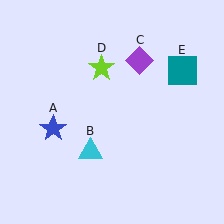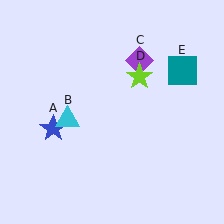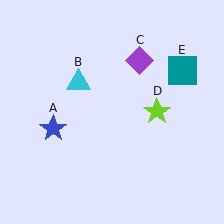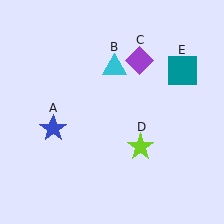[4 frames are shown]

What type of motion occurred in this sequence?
The cyan triangle (object B), lime star (object D) rotated clockwise around the center of the scene.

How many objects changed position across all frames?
2 objects changed position: cyan triangle (object B), lime star (object D).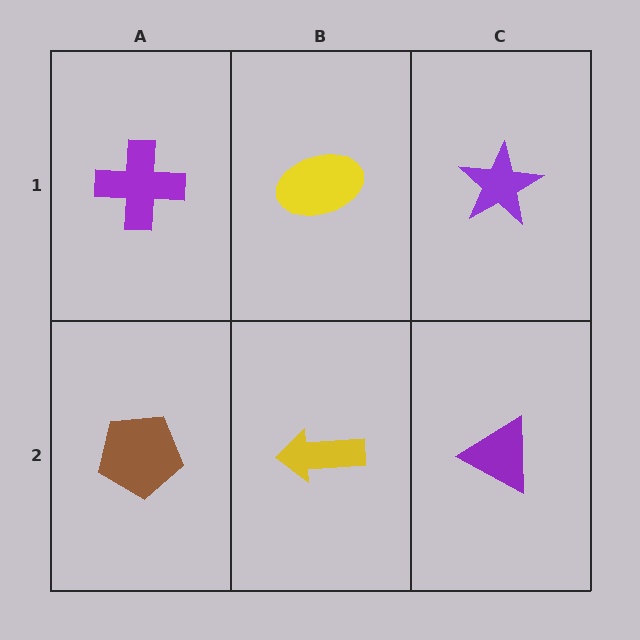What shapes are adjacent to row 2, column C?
A purple star (row 1, column C), a yellow arrow (row 2, column B).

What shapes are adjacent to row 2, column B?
A yellow ellipse (row 1, column B), a brown pentagon (row 2, column A), a purple triangle (row 2, column C).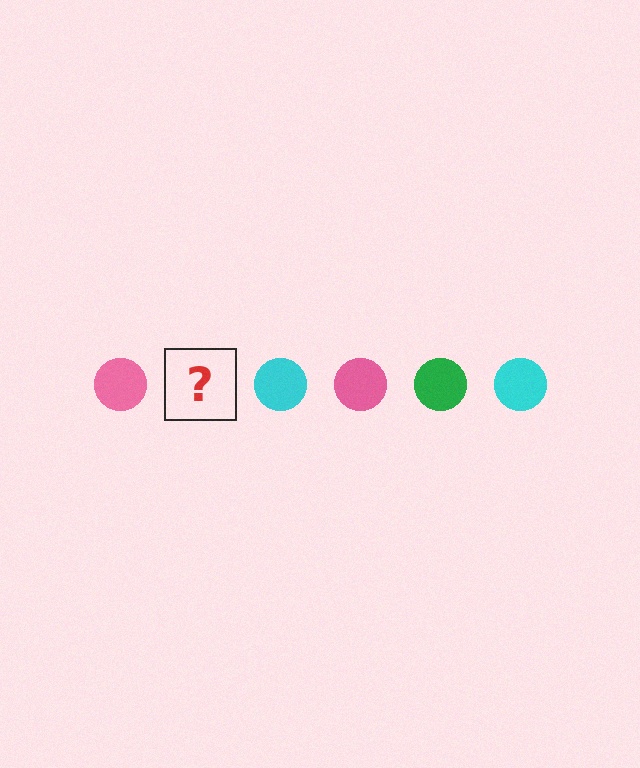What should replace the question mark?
The question mark should be replaced with a green circle.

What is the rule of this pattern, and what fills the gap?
The rule is that the pattern cycles through pink, green, cyan circles. The gap should be filled with a green circle.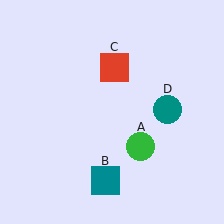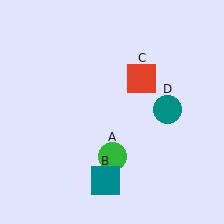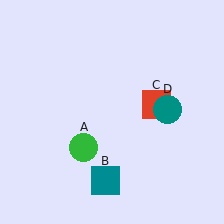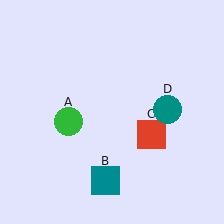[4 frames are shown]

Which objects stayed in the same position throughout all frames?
Teal square (object B) and teal circle (object D) remained stationary.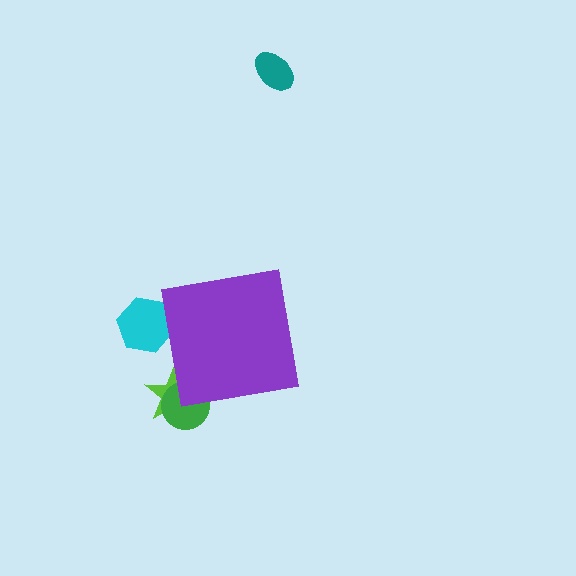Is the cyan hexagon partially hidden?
Yes, the cyan hexagon is partially hidden behind the purple square.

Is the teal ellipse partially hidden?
No, the teal ellipse is fully visible.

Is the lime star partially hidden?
Yes, the lime star is partially hidden behind the purple square.